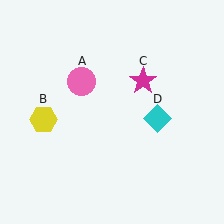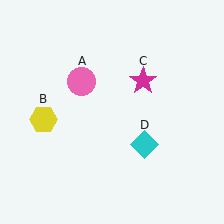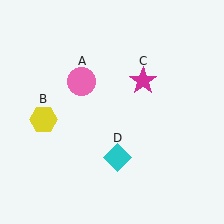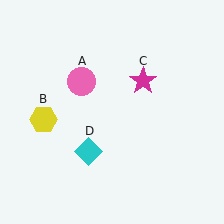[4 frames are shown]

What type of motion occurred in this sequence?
The cyan diamond (object D) rotated clockwise around the center of the scene.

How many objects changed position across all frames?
1 object changed position: cyan diamond (object D).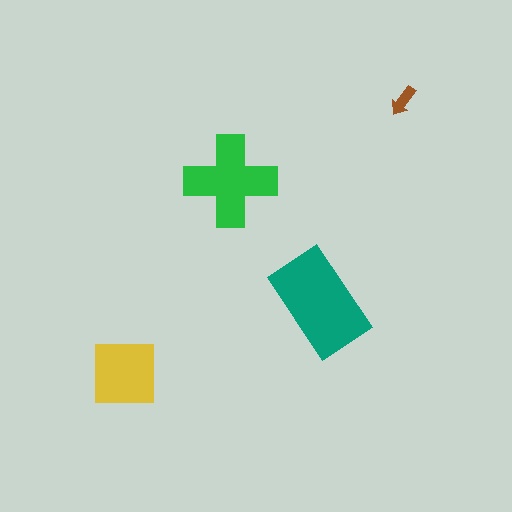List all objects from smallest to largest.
The brown arrow, the yellow square, the green cross, the teal rectangle.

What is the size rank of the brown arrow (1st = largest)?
4th.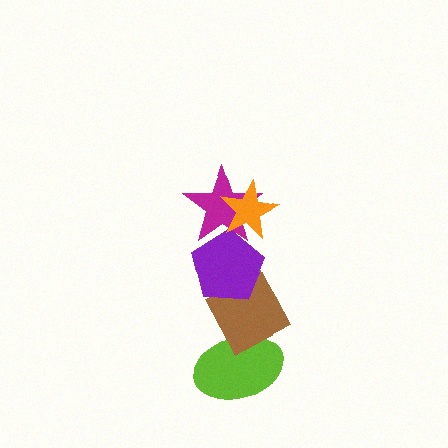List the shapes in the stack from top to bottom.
From top to bottom: the orange star, the magenta star, the purple pentagon, the brown diamond, the lime ellipse.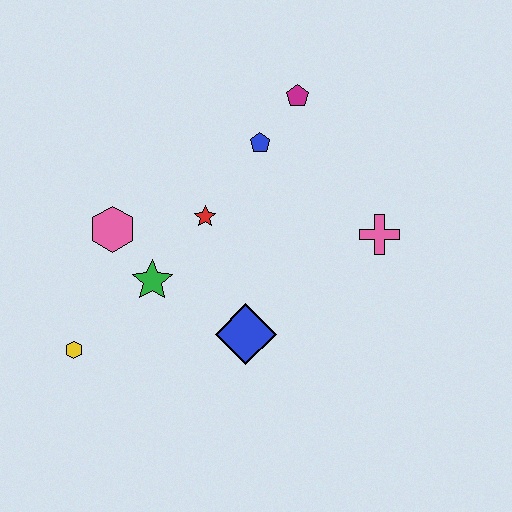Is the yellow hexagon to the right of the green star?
No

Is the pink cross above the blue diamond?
Yes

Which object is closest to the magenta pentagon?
The blue pentagon is closest to the magenta pentagon.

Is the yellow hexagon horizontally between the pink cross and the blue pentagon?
No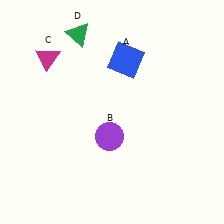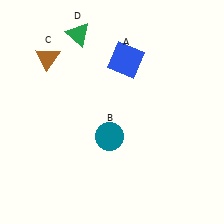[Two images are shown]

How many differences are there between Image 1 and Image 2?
There are 2 differences between the two images.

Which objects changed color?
B changed from purple to teal. C changed from magenta to brown.